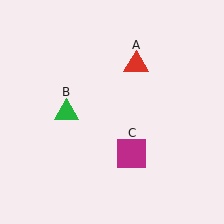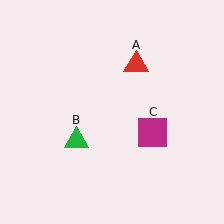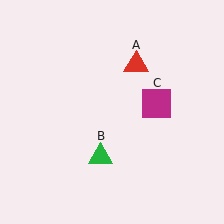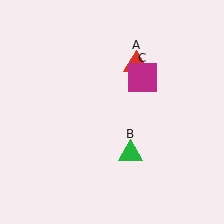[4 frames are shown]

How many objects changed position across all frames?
2 objects changed position: green triangle (object B), magenta square (object C).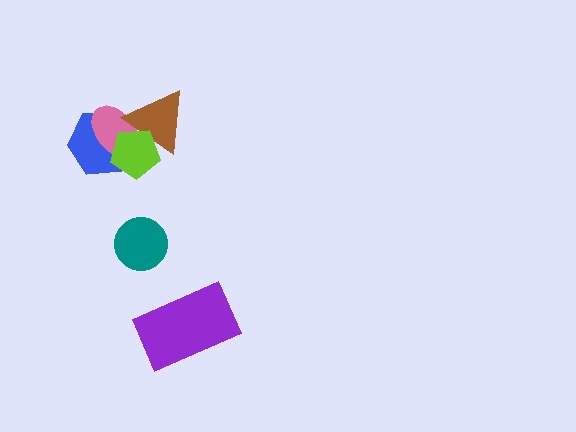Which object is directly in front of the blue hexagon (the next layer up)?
The pink ellipse is directly in front of the blue hexagon.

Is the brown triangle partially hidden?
Yes, it is partially covered by another shape.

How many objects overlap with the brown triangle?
3 objects overlap with the brown triangle.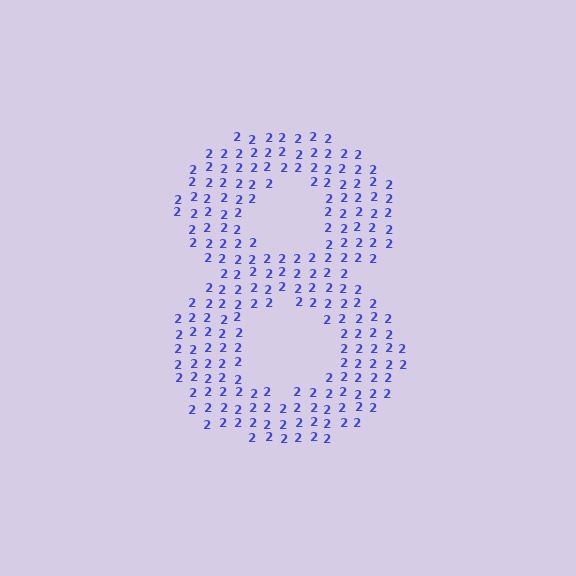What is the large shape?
The large shape is the digit 8.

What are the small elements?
The small elements are digit 2's.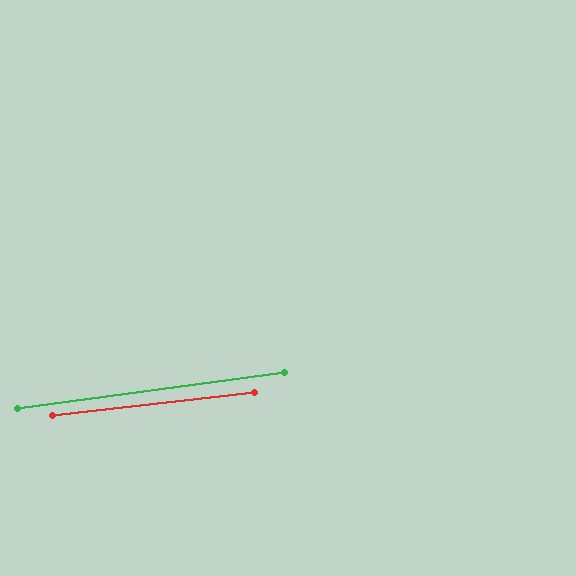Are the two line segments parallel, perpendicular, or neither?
Parallel — their directions differ by only 1.1°.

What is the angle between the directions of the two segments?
Approximately 1 degree.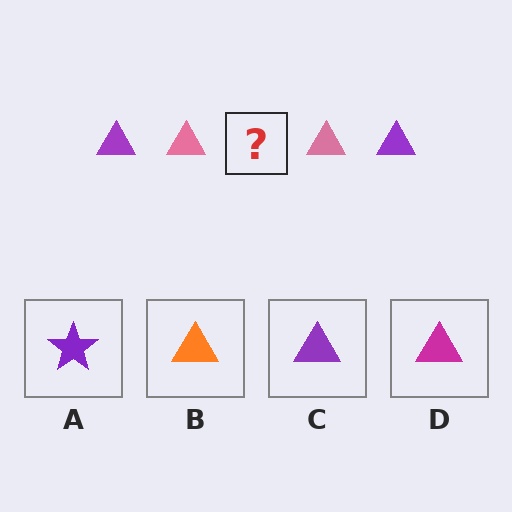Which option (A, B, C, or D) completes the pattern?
C.